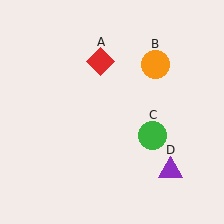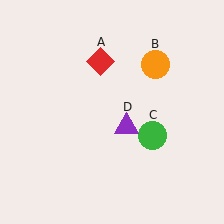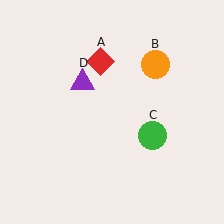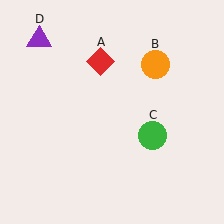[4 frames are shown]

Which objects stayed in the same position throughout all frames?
Red diamond (object A) and orange circle (object B) and green circle (object C) remained stationary.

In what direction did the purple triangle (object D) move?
The purple triangle (object D) moved up and to the left.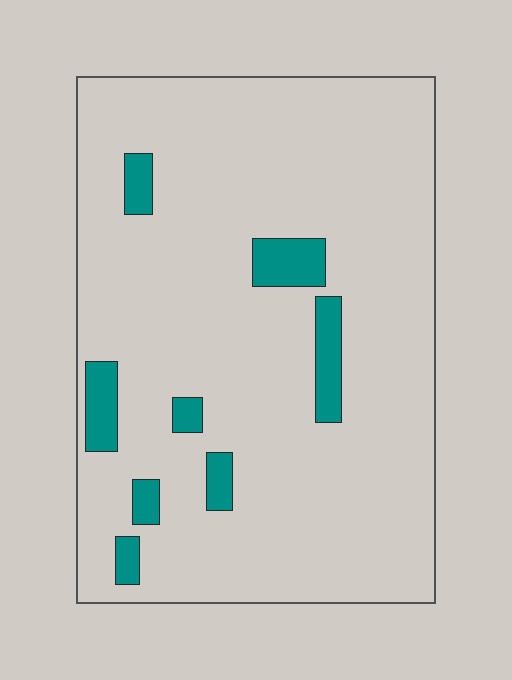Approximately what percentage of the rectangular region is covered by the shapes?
Approximately 10%.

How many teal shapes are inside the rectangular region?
8.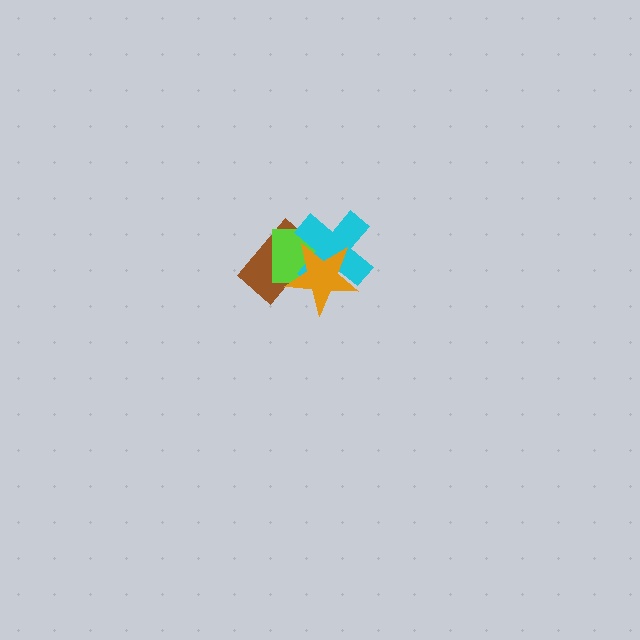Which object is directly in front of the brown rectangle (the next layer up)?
The lime square is directly in front of the brown rectangle.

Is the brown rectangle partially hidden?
Yes, it is partially covered by another shape.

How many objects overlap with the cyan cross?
3 objects overlap with the cyan cross.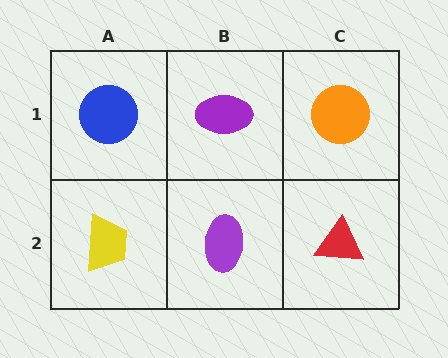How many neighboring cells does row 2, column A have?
2.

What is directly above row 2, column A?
A blue circle.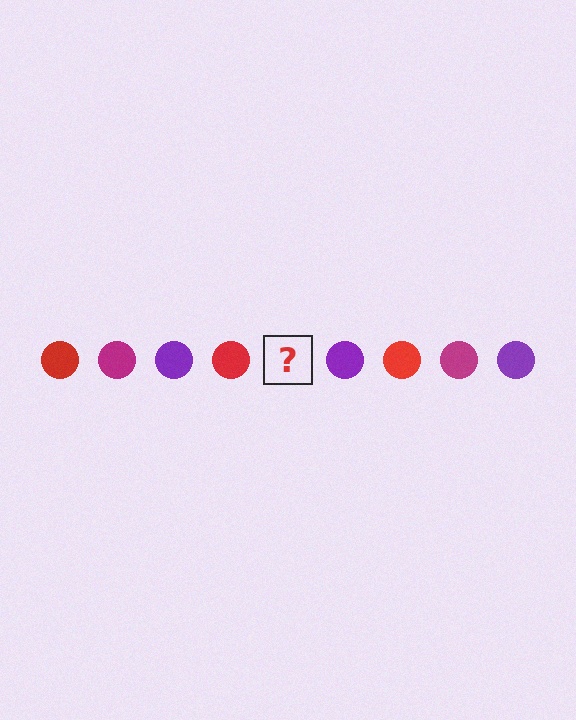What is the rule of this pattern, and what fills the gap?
The rule is that the pattern cycles through red, magenta, purple circles. The gap should be filled with a magenta circle.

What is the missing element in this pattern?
The missing element is a magenta circle.